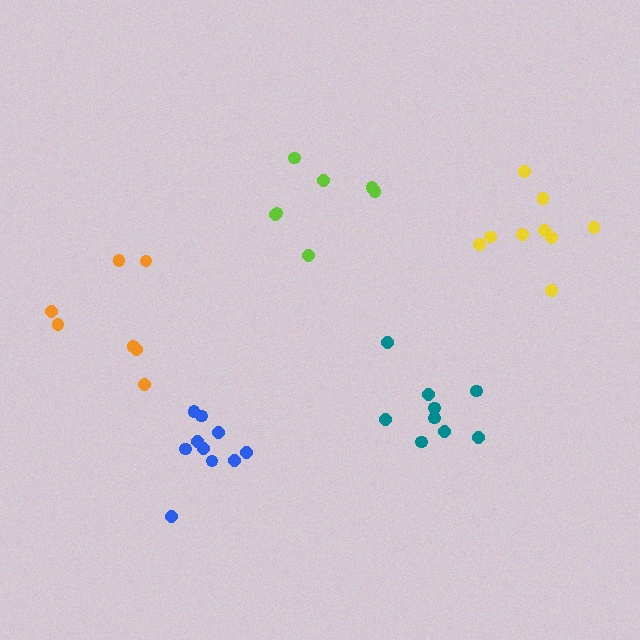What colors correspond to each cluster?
The clusters are colored: blue, lime, orange, teal, yellow.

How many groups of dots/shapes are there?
There are 5 groups.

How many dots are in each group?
Group 1: 10 dots, Group 2: 7 dots, Group 3: 7 dots, Group 4: 9 dots, Group 5: 9 dots (42 total).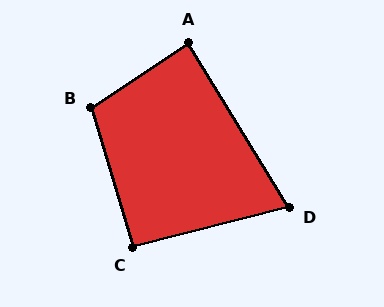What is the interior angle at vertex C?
Approximately 92 degrees (approximately right).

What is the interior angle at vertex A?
Approximately 88 degrees (approximately right).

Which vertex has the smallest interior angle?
D, at approximately 73 degrees.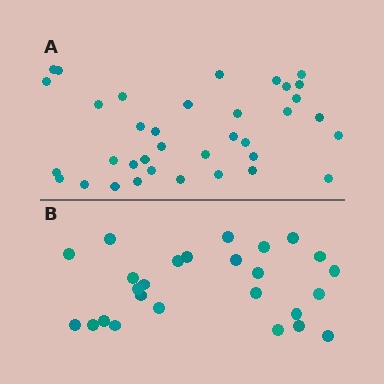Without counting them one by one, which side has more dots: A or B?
Region A (the top region) has more dots.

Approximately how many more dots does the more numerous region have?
Region A has roughly 10 or so more dots than region B.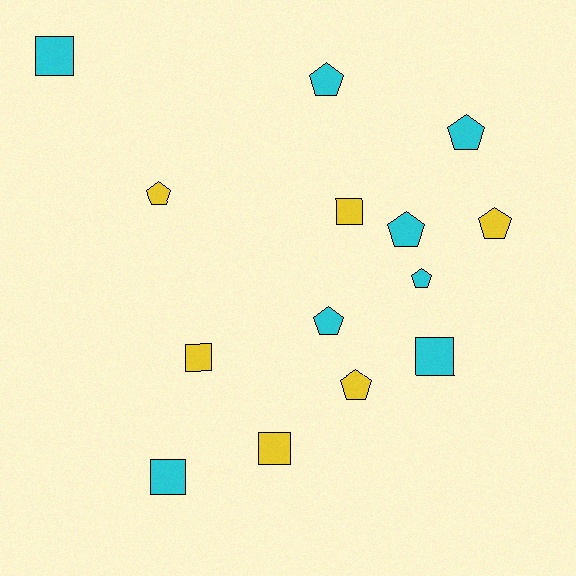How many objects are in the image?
There are 14 objects.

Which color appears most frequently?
Cyan, with 8 objects.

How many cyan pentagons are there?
There are 5 cyan pentagons.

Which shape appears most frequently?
Pentagon, with 8 objects.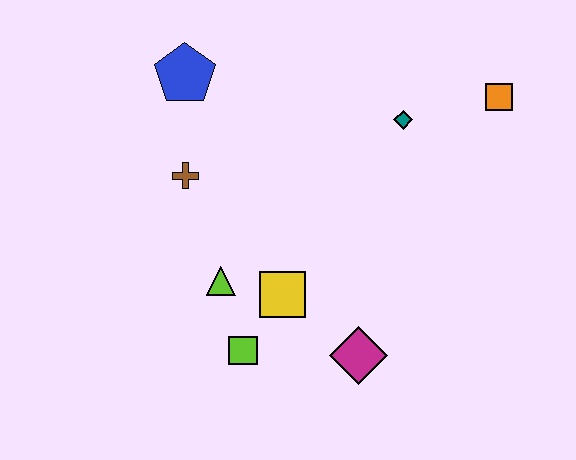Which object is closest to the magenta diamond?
The yellow square is closest to the magenta diamond.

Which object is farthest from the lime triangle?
The orange square is farthest from the lime triangle.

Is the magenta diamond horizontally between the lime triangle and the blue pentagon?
No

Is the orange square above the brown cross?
Yes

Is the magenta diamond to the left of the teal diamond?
Yes